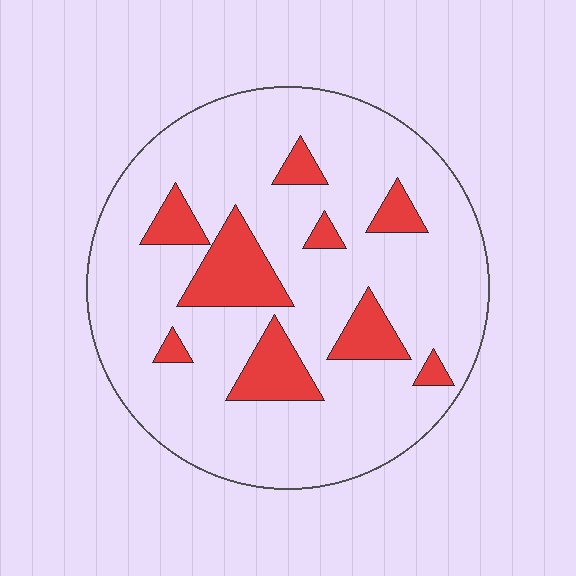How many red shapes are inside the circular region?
9.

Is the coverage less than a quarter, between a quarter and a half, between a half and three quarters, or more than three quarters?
Less than a quarter.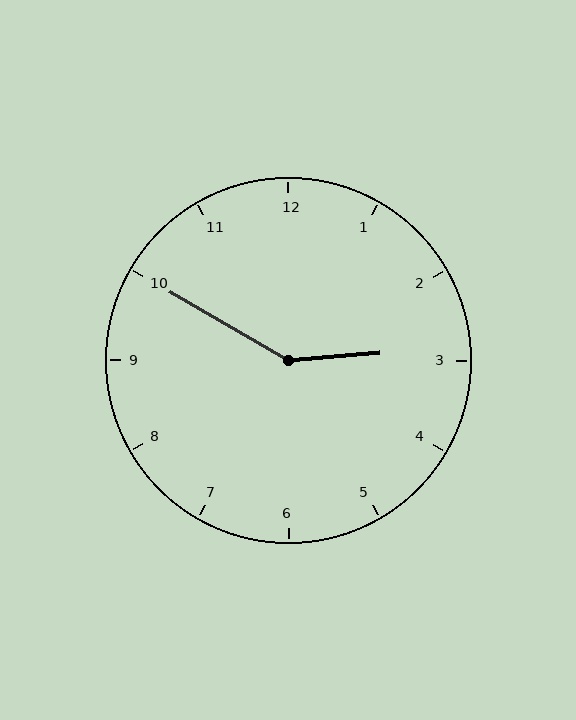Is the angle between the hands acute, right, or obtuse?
It is obtuse.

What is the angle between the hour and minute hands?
Approximately 145 degrees.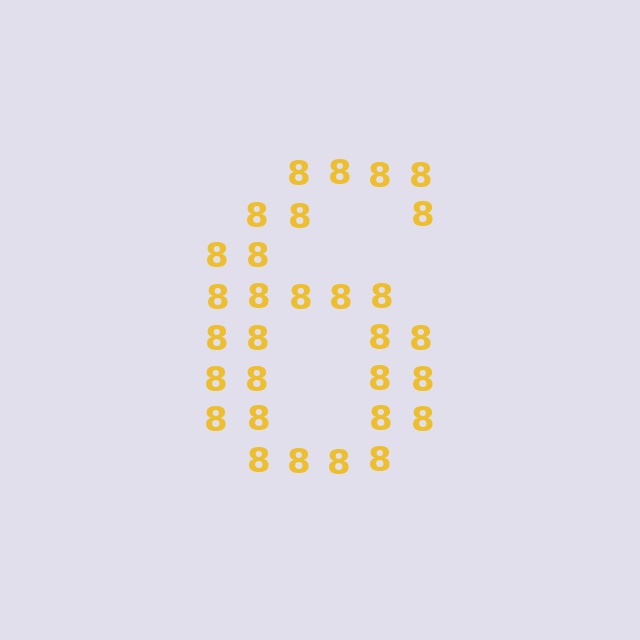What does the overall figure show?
The overall figure shows the digit 6.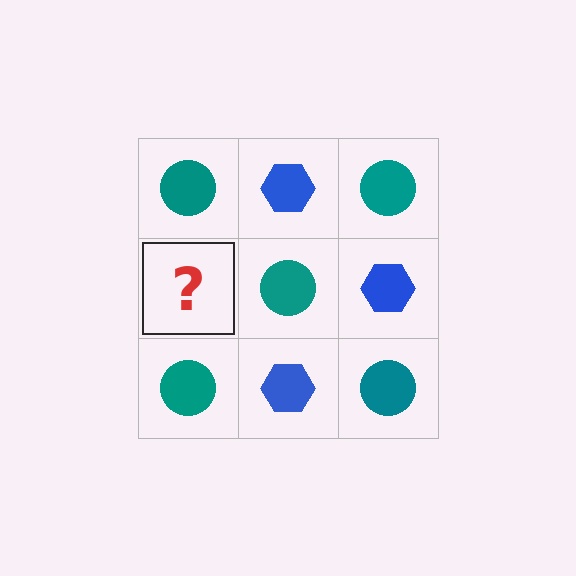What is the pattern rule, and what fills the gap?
The rule is that it alternates teal circle and blue hexagon in a checkerboard pattern. The gap should be filled with a blue hexagon.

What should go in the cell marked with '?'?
The missing cell should contain a blue hexagon.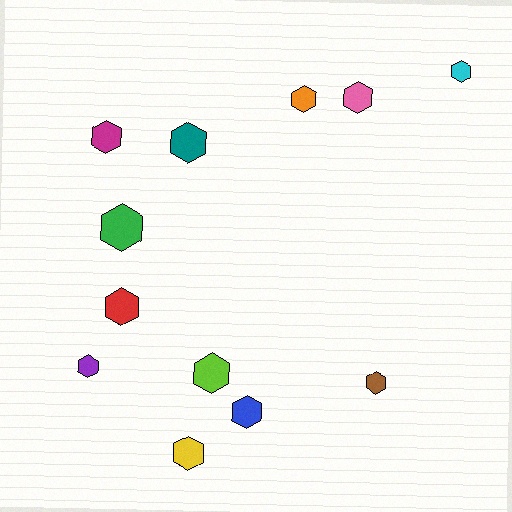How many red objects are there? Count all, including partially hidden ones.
There is 1 red object.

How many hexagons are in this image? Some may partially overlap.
There are 12 hexagons.